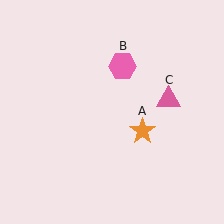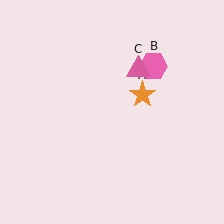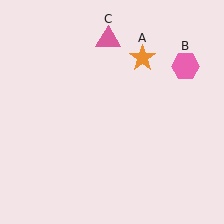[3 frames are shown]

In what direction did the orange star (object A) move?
The orange star (object A) moved up.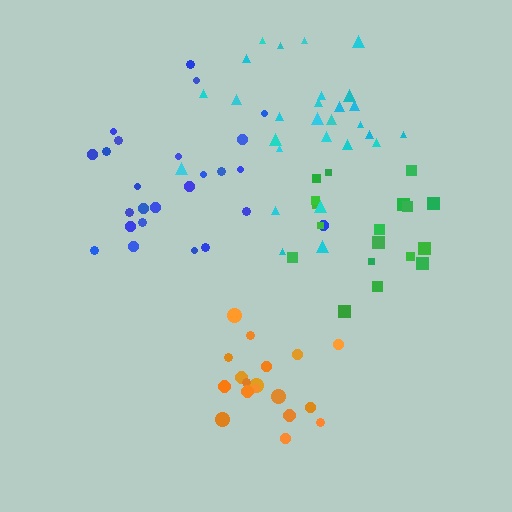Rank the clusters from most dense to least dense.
orange, green, cyan, blue.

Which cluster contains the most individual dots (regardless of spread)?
Cyan (29).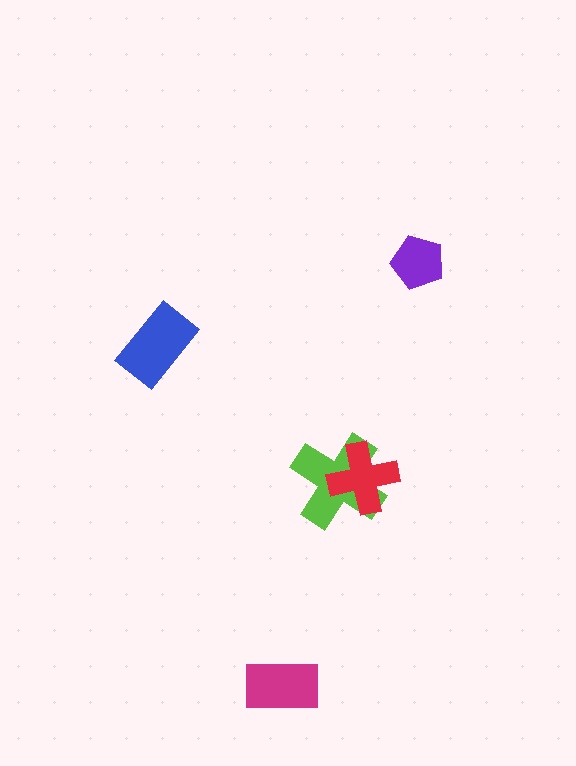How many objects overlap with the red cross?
1 object overlaps with the red cross.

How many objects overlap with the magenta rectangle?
0 objects overlap with the magenta rectangle.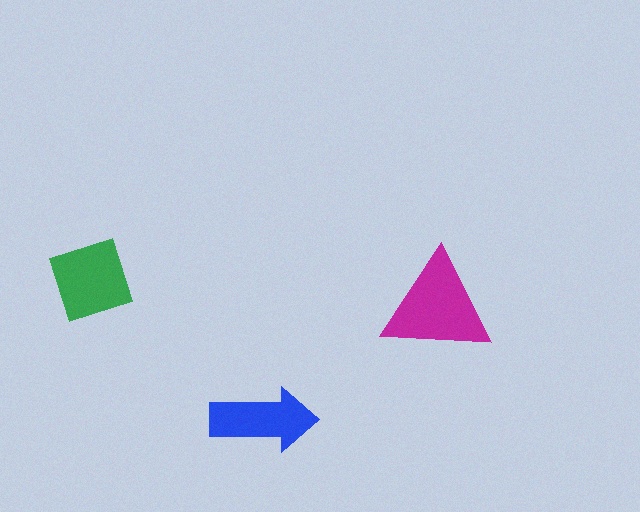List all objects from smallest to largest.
The blue arrow, the green diamond, the magenta triangle.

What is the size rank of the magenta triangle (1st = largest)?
1st.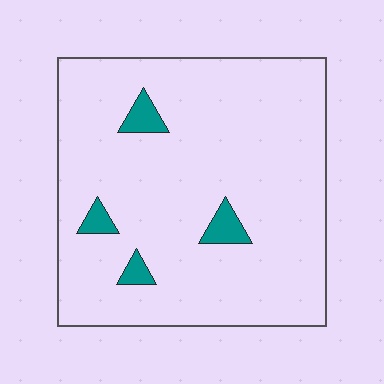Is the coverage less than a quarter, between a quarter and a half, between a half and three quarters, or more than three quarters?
Less than a quarter.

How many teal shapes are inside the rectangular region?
4.